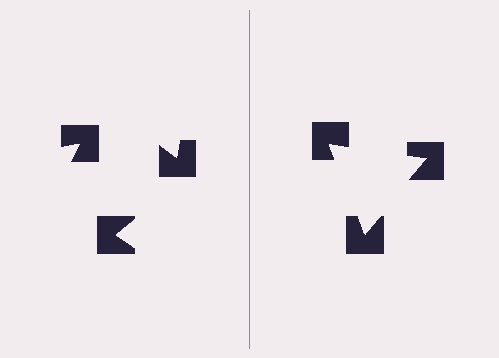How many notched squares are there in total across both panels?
6 — 3 on each side.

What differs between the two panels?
The notched squares are positioned identically on both sides; only the wedge orientations differ. On the right they align to a triangle; on the left they are misaligned.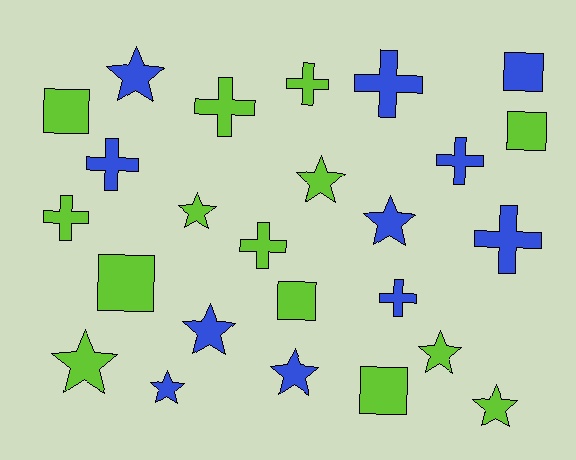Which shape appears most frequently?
Star, with 10 objects.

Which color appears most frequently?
Lime, with 14 objects.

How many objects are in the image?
There are 25 objects.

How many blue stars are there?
There are 5 blue stars.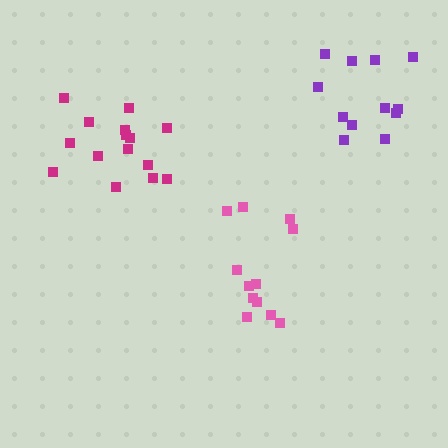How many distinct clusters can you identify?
There are 3 distinct clusters.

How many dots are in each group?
Group 1: 15 dots, Group 2: 12 dots, Group 3: 12 dots (39 total).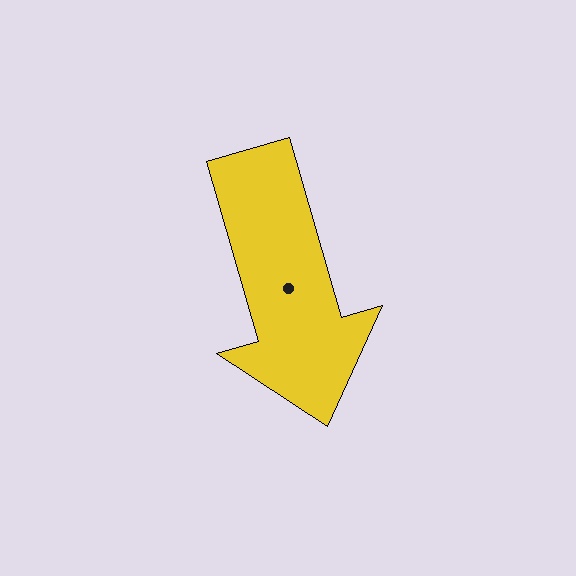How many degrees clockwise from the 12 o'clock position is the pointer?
Approximately 164 degrees.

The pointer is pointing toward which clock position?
Roughly 5 o'clock.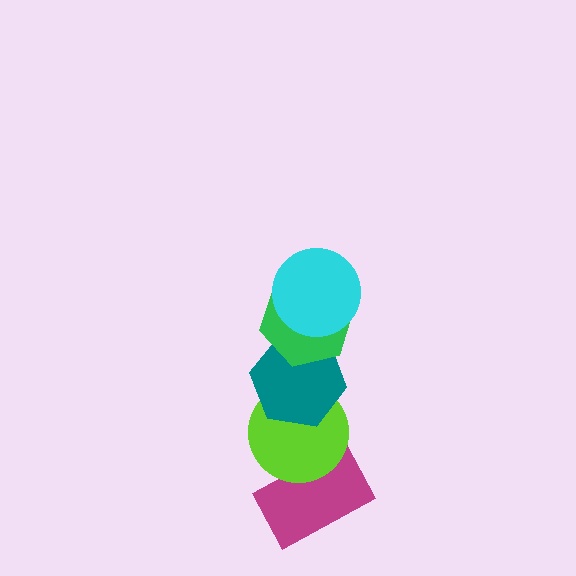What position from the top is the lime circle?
The lime circle is 4th from the top.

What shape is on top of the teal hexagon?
The green hexagon is on top of the teal hexagon.